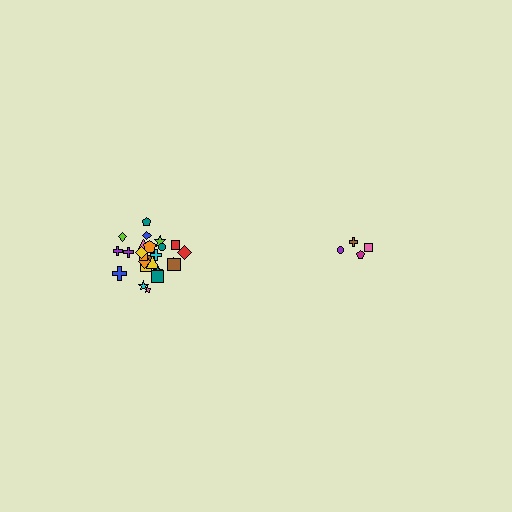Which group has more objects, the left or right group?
The left group.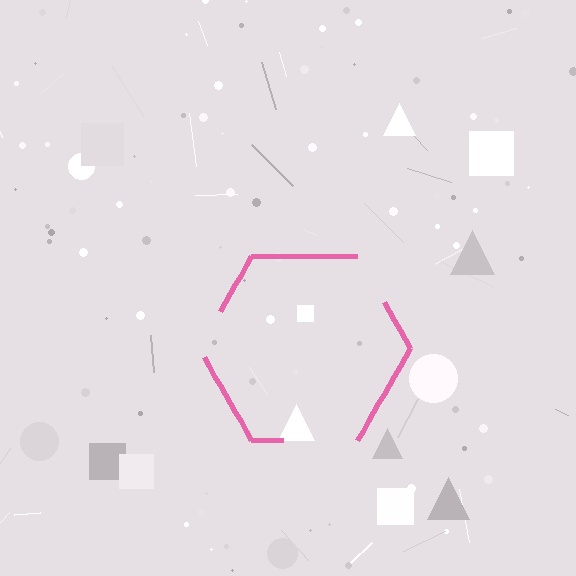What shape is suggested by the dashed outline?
The dashed outline suggests a hexagon.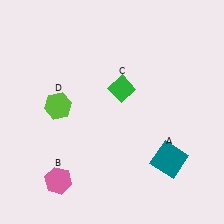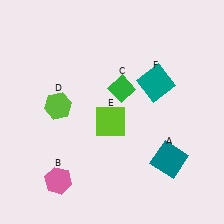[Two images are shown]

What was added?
A lime square (E), a teal square (F) were added in Image 2.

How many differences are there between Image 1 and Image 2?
There are 2 differences between the two images.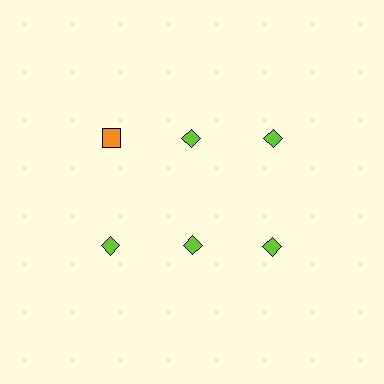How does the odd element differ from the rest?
It differs in both color (orange instead of lime) and shape (square instead of diamond).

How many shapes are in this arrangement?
There are 6 shapes arranged in a grid pattern.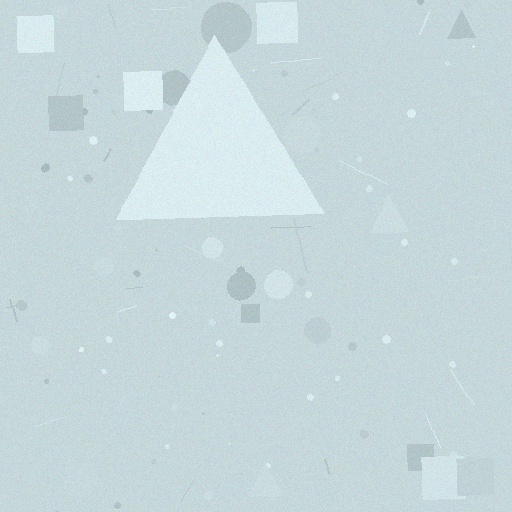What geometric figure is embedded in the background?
A triangle is embedded in the background.